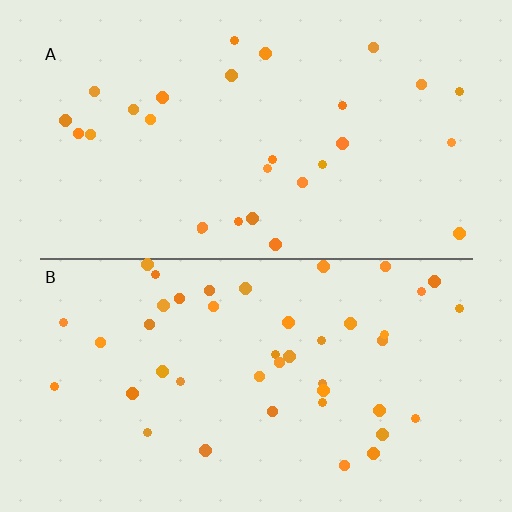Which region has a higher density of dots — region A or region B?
B (the bottom).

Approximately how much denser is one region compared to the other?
Approximately 1.5× — region B over region A.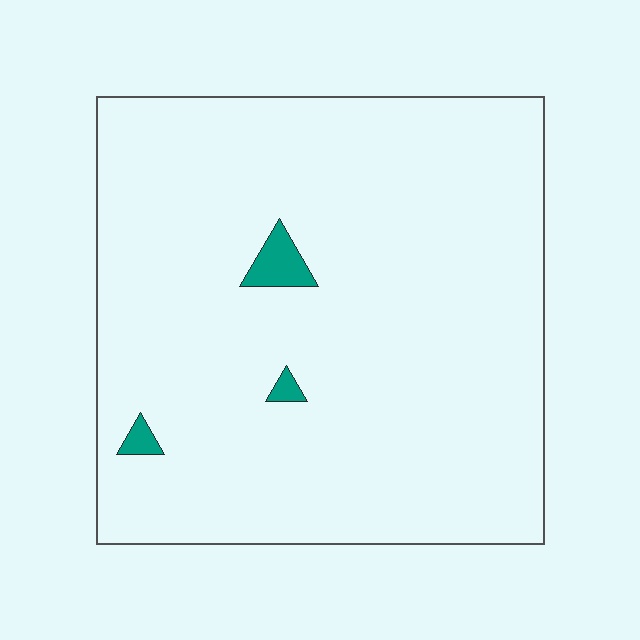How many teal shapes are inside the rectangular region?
3.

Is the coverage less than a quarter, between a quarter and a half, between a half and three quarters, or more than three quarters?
Less than a quarter.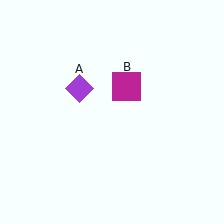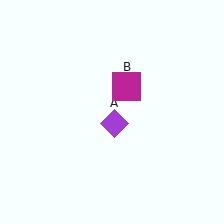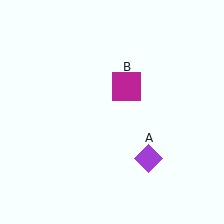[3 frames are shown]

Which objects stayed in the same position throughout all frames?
Magenta square (object B) remained stationary.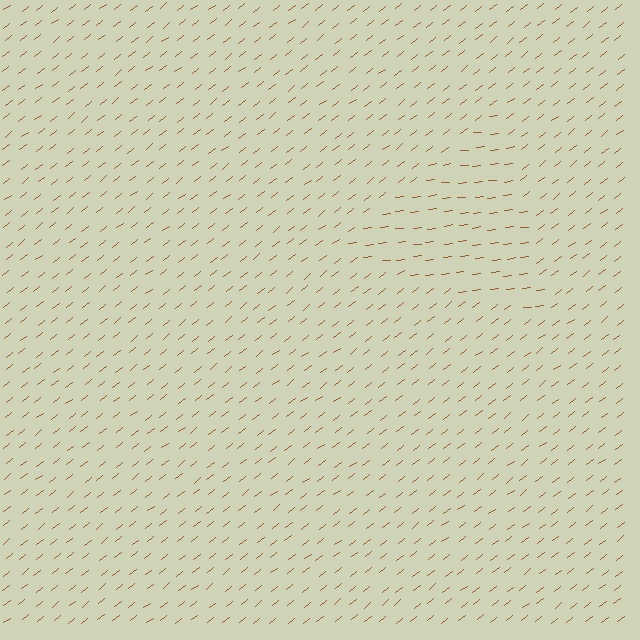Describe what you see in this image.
The image is filled with small brown line segments. A triangle region in the image has lines oriented differently from the surrounding lines, creating a visible texture boundary.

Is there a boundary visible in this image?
Yes, there is a texture boundary formed by a change in line orientation.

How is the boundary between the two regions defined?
The boundary is defined purely by a change in line orientation (approximately 31 degrees difference). All lines are the same color and thickness.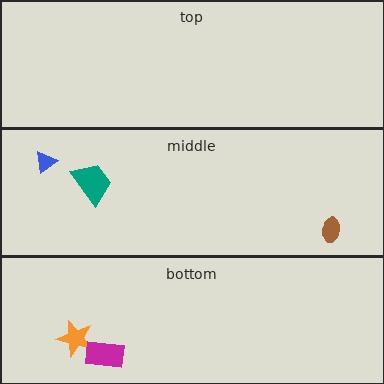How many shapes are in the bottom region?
2.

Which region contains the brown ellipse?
The middle region.